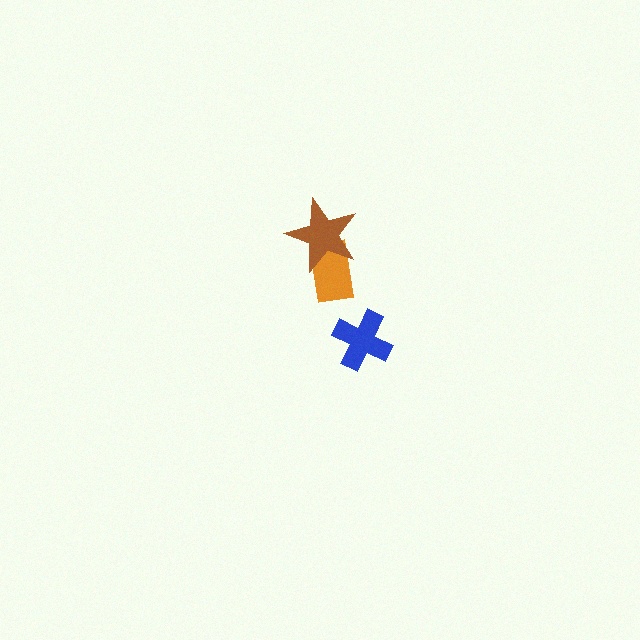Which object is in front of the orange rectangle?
The brown star is in front of the orange rectangle.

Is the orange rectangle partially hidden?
Yes, it is partially covered by another shape.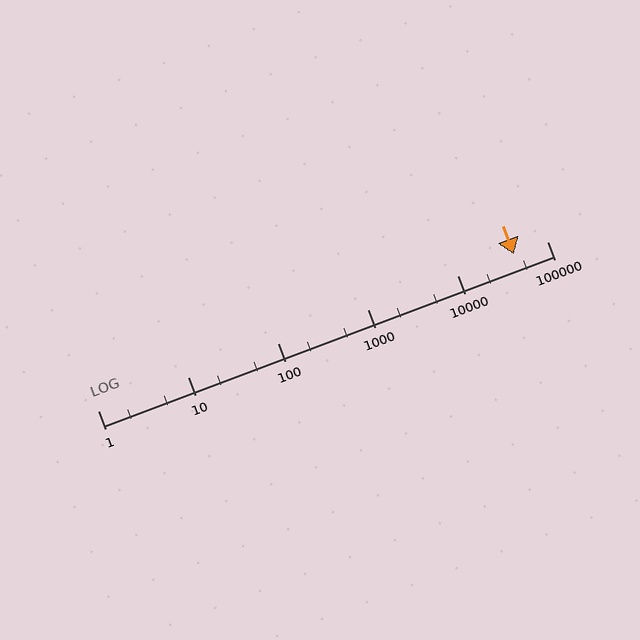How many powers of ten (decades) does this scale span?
The scale spans 5 decades, from 1 to 100000.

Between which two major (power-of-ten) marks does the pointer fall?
The pointer is between 10000 and 100000.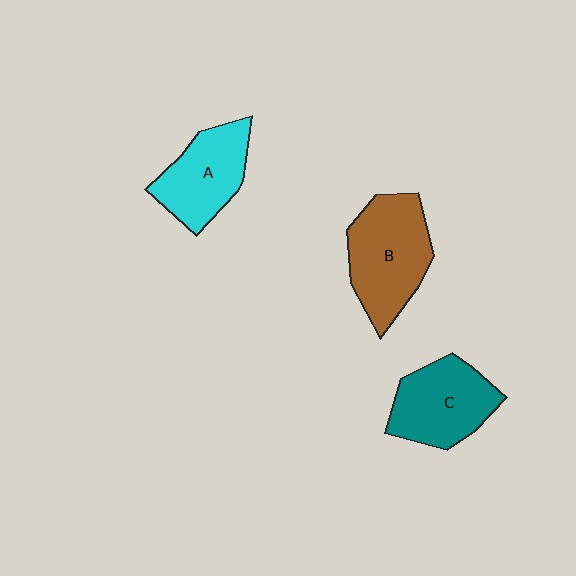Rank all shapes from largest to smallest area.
From largest to smallest: B (brown), C (teal), A (cyan).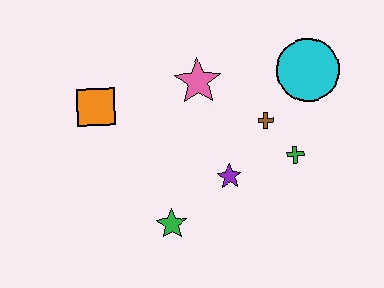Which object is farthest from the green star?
The cyan circle is farthest from the green star.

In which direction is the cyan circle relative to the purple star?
The cyan circle is above the purple star.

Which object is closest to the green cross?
The brown cross is closest to the green cross.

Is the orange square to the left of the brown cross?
Yes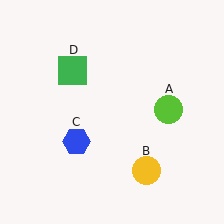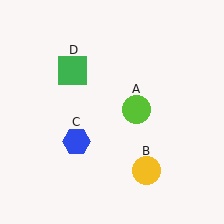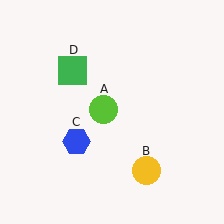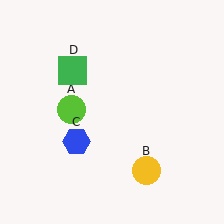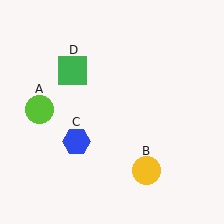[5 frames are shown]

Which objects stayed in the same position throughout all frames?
Yellow circle (object B) and blue hexagon (object C) and green square (object D) remained stationary.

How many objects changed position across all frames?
1 object changed position: lime circle (object A).